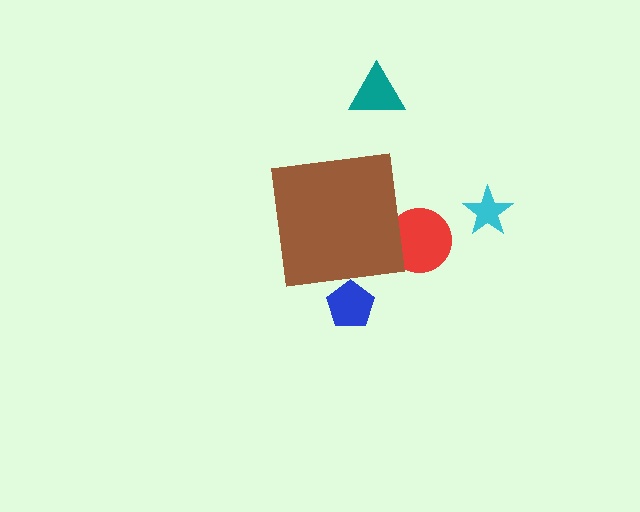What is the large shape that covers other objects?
A brown square.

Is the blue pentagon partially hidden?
Yes, the blue pentagon is partially hidden behind the brown square.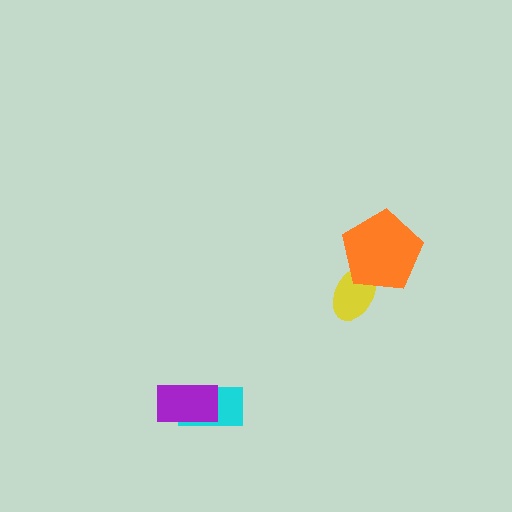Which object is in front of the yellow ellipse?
The orange pentagon is in front of the yellow ellipse.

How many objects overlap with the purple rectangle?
1 object overlaps with the purple rectangle.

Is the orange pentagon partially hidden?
No, no other shape covers it.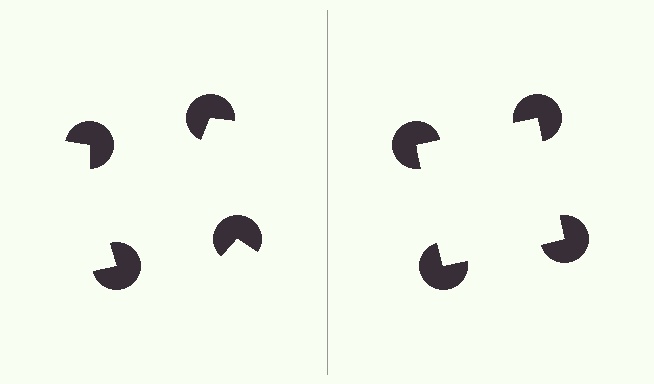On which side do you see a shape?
An illusory square appears on the right side. On the left side the wedge cuts are rotated, so no coherent shape forms.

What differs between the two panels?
The pac-man discs are positioned identically on both sides; only the wedge orientations differ. On the right they align to a square; on the left they are misaligned.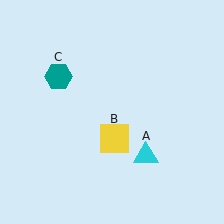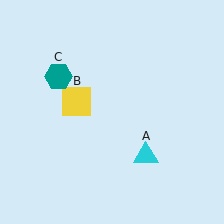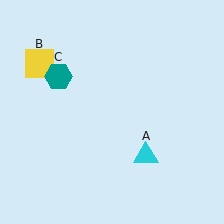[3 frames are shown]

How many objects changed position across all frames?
1 object changed position: yellow square (object B).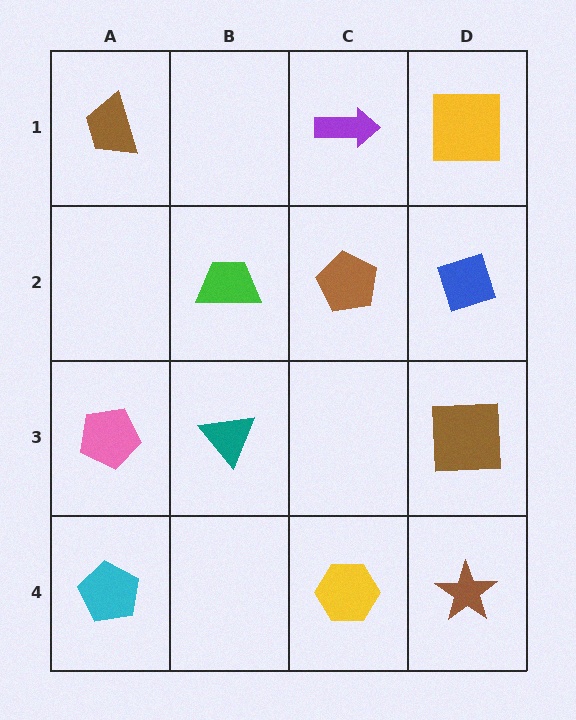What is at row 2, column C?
A brown pentagon.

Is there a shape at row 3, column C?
No, that cell is empty.